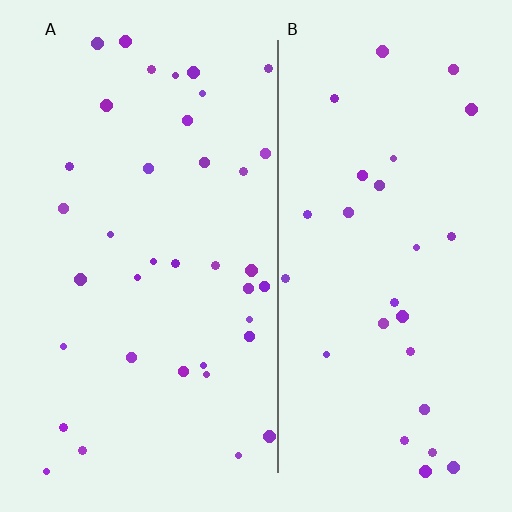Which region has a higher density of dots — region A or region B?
A (the left).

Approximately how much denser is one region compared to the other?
Approximately 1.3× — region A over region B.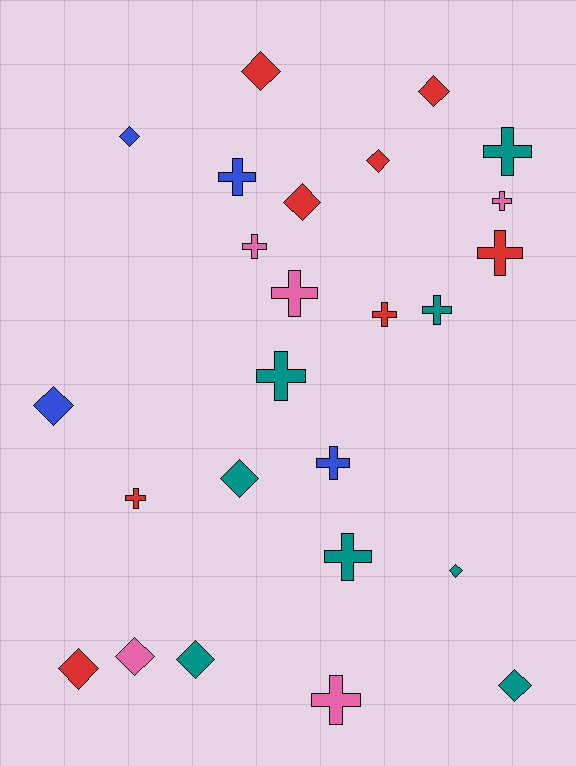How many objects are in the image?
There are 25 objects.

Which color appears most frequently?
Red, with 8 objects.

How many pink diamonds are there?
There is 1 pink diamond.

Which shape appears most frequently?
Cross, with 13 objects.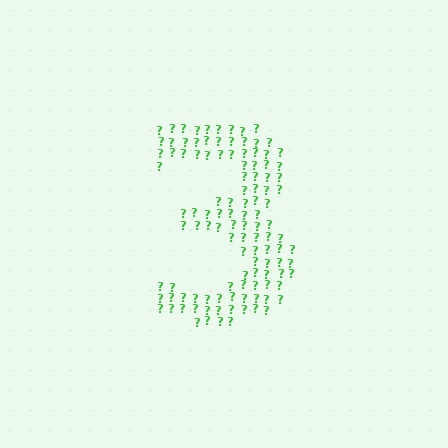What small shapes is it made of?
It is made of small question marks.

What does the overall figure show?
The overall figure shows the digit 3.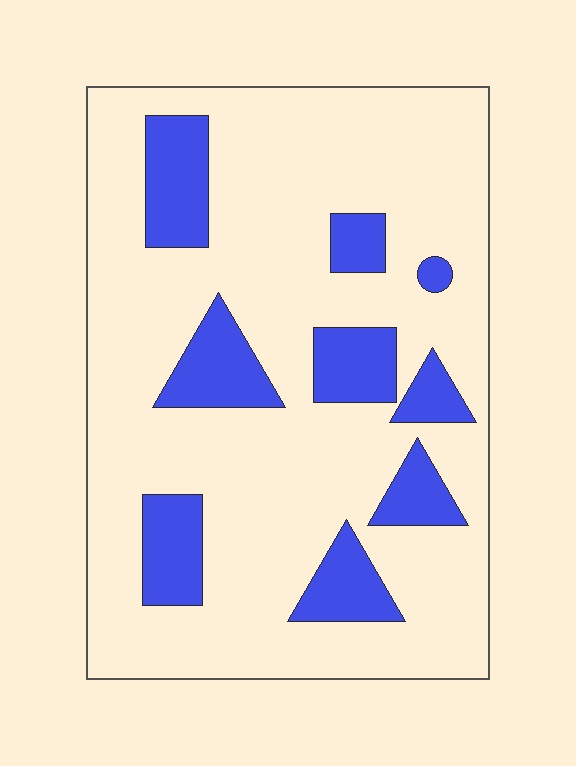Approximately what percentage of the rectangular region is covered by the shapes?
Approximately 20%.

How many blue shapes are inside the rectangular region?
9.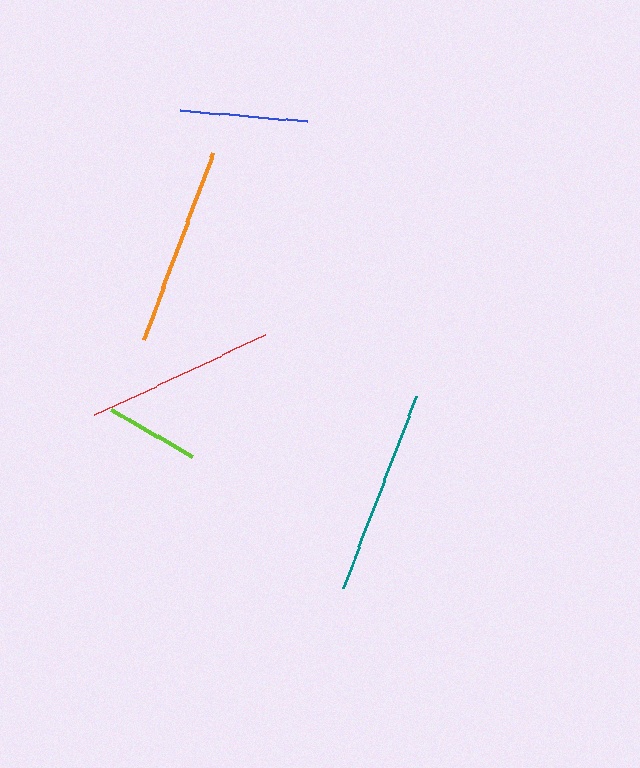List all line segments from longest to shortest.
From longest to shortest: teal, orange, red, blue, lime.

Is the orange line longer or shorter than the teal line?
The teal line is longer than the orange line.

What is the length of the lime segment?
The lime segment is approximately 94 pixels long.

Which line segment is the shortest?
The lime line is the shortest at approximately 94 pixels.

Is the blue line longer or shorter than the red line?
The red line is longer than the blue line.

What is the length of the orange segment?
The orange segment is approximately 200 pixels long.